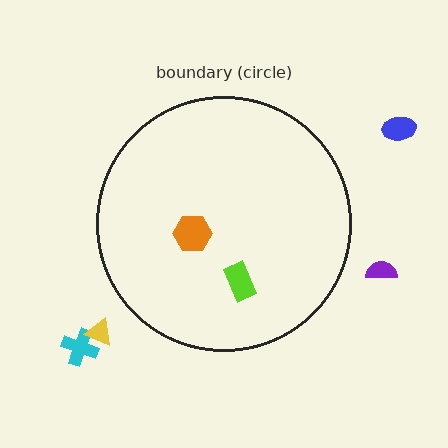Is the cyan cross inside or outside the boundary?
Outside.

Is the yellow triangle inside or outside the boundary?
Outside.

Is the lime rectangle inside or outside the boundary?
Inside.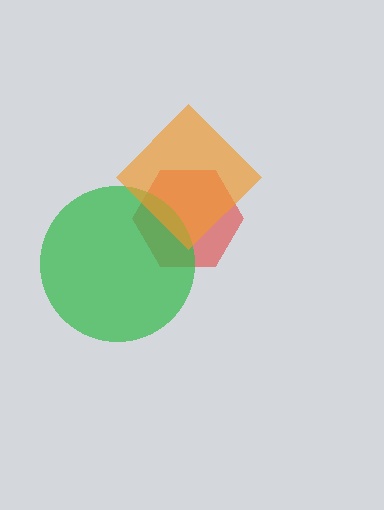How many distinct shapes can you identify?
There are 3 distinct shapes: a red hexagon, a green circle, an orange diamond.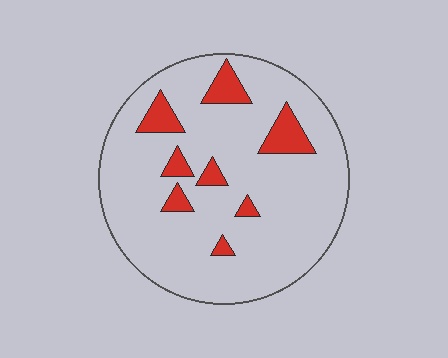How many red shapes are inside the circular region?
8.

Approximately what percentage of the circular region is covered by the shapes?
Approximately 15%.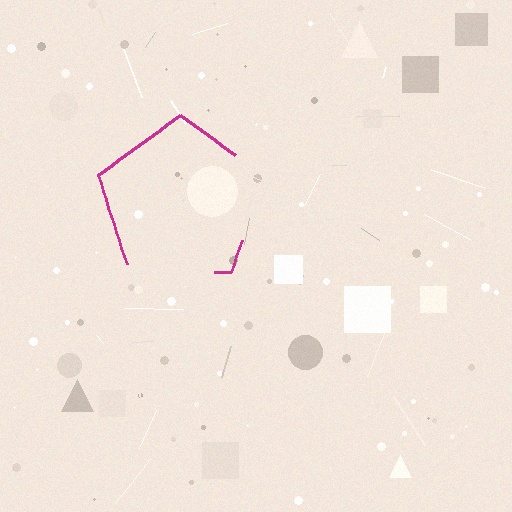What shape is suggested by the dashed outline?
The dashed outline suggests a pentagon.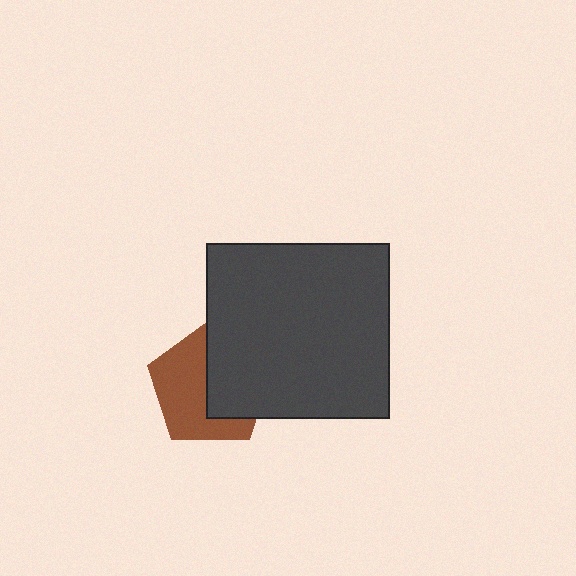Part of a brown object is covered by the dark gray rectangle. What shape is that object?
It is a pentagon.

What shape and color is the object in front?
The object in front is a dark gray rectangle.